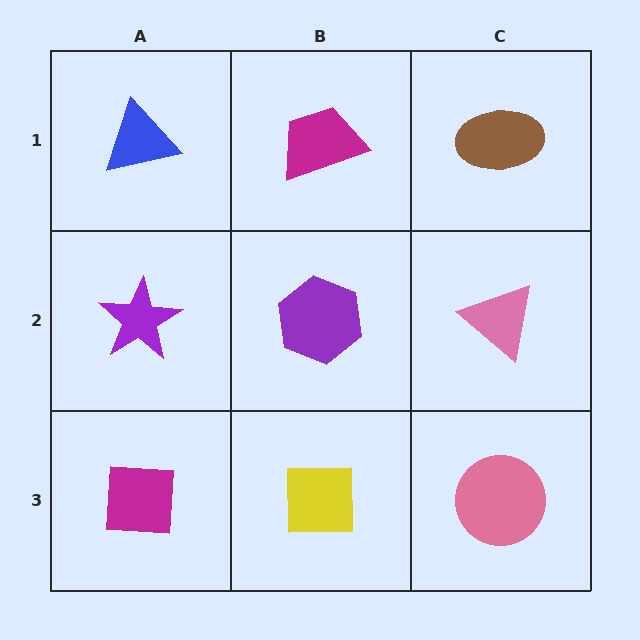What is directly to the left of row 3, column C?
A yellow square.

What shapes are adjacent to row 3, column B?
A purple hexagon (row 2, column B), a magenta square (row 3, column A), a pink circle (row 3, column C).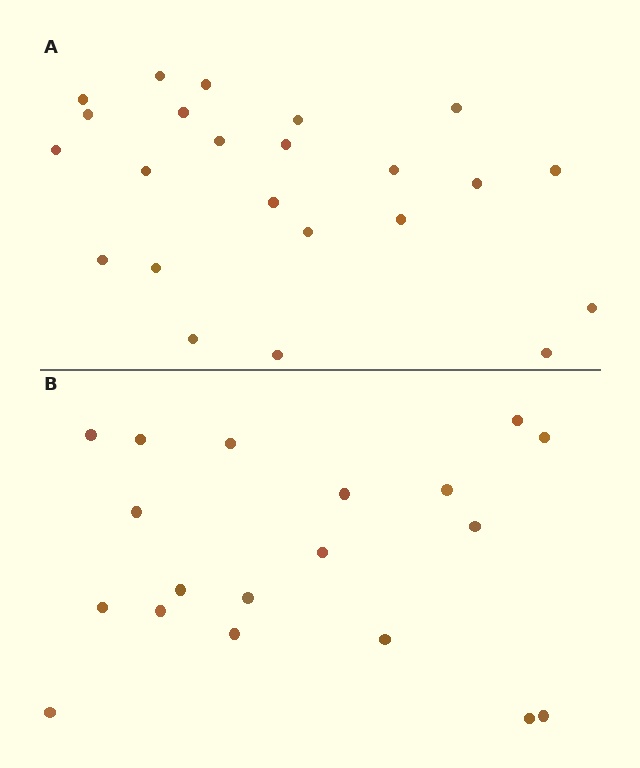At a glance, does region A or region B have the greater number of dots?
Region A (the top region) has more dots.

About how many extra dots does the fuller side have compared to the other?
Region A has about 4 more dots than region B.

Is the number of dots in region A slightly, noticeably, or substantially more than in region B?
Region A has only slightly more — the two regions are fairly close. The ratio is roughly 1.2 to 1.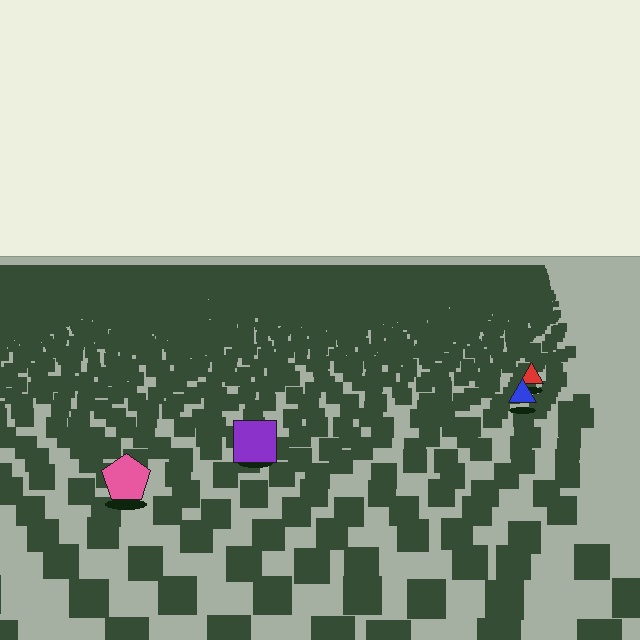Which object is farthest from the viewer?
The red triangle is farthest from the viewer. It appears smaller and the ground texture around it is denser.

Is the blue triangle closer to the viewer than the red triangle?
Yes. The blue triangle is closer — you can tell from the texture gradient: the ground texture is coarser near it.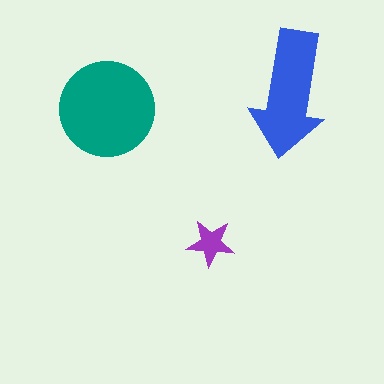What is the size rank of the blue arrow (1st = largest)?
2nd.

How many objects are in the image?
There are 3 objects in the image.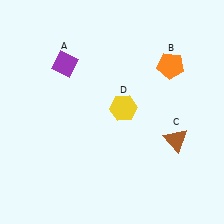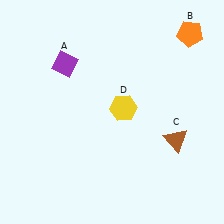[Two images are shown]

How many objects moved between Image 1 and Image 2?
1 object moved between the two images.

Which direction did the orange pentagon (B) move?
The orange pentagon (B) moved up.